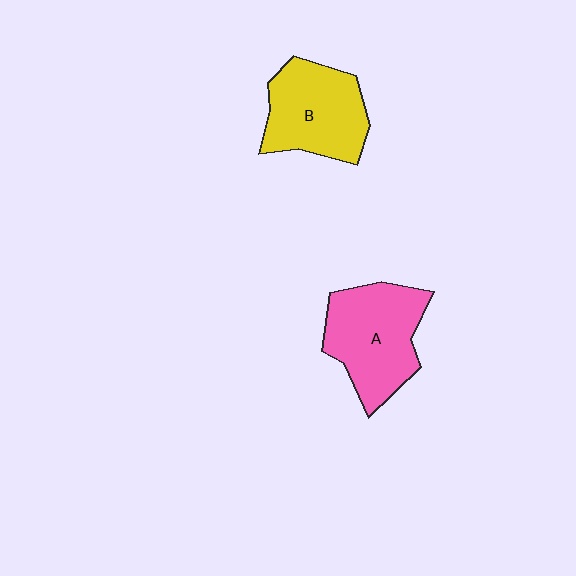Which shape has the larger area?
Shape A (pink).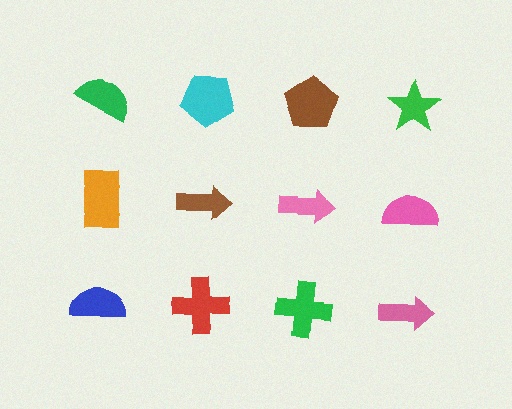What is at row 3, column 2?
A red cross.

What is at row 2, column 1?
An orange rectangle.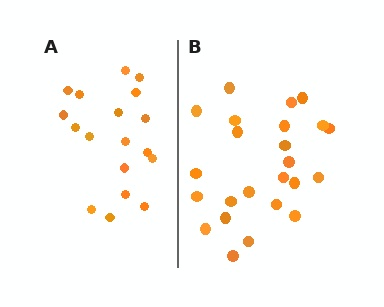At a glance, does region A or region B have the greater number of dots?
Region B (the right region) has more dots.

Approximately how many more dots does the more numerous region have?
Region B has about 6 more dots than region A.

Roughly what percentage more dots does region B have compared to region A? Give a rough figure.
About 35% more.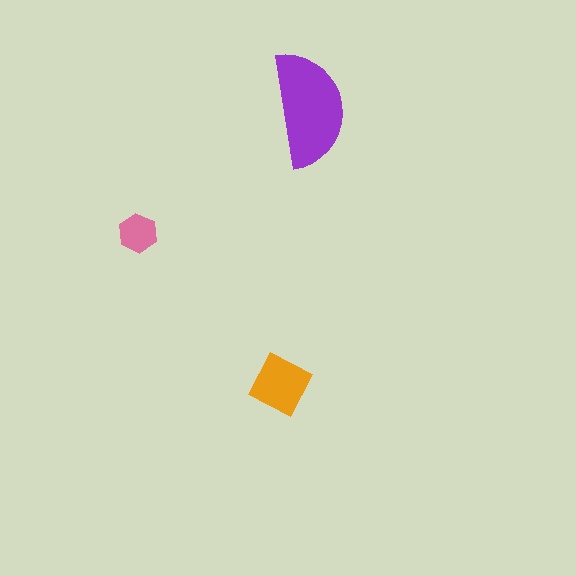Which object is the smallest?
The pink hexagon.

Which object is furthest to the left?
The pink hexagon is leftmost.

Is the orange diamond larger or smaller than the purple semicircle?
Smaller.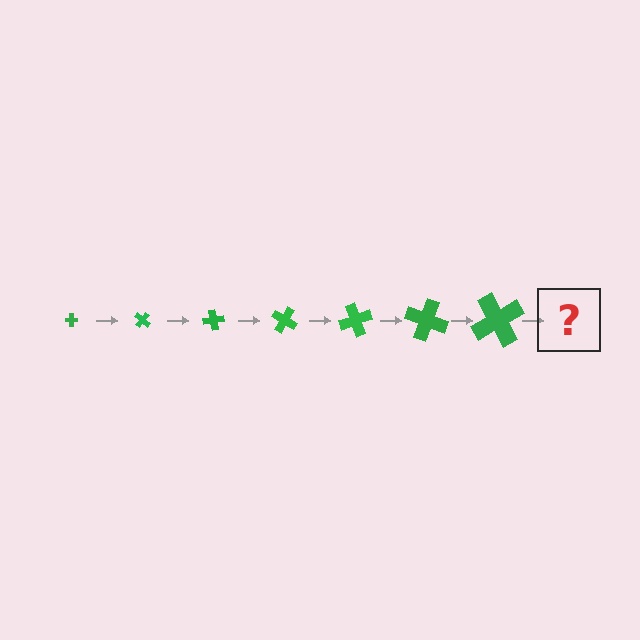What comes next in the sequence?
The next element should be a cross, larger than the previous one and rotated 280 degrees from the start.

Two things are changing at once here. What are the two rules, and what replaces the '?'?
The two rules are that the cross grows larger each step and it rotates 40 degrees each step. The '?' should be a cross, larger than the previous one and rotated 280 degrees from the start.